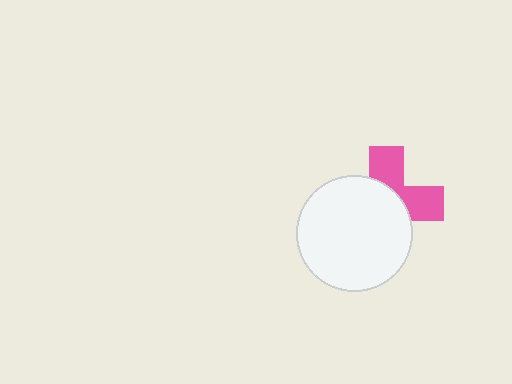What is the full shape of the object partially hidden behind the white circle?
The partially hidden object is a pink cross.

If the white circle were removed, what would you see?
You would see the complete pink cross.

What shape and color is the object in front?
The object in front is a white circle.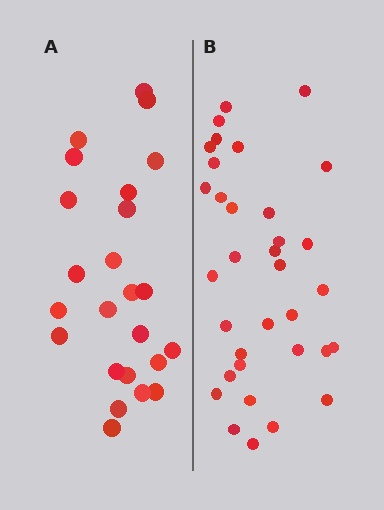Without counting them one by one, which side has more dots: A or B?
Region B (the right region) has more dots.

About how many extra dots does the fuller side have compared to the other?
Region B has roughly 10 or so more dots than region A.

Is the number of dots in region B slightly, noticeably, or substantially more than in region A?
Region B has noticeably more, but not dramatically so. The ratio is roughly 1.4 to 1.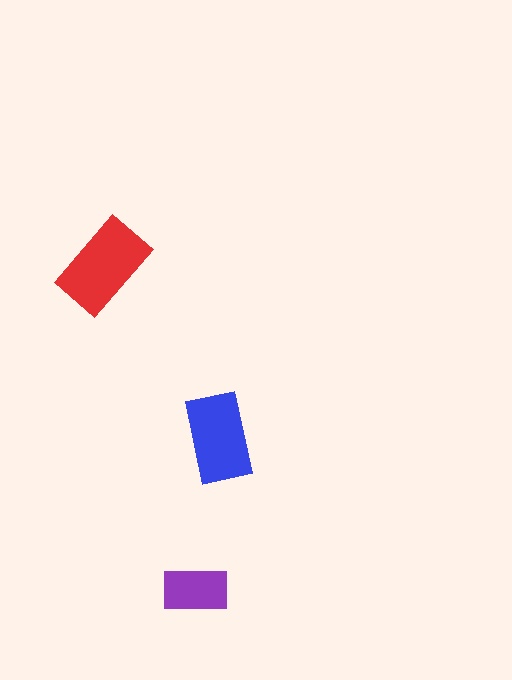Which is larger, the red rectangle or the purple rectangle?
The red one.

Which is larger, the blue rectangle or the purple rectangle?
The blue one.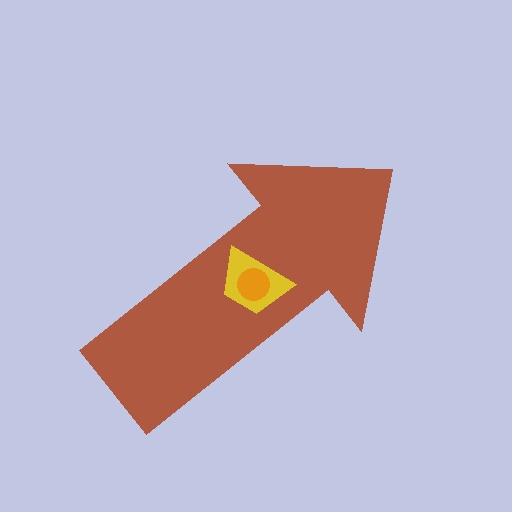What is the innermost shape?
The orange circle.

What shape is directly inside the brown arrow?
The yellow trapezoid.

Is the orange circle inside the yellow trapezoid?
Yes.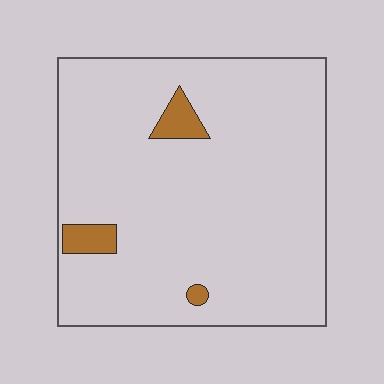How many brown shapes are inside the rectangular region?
3.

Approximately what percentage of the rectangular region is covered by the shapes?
Approximately 5%.